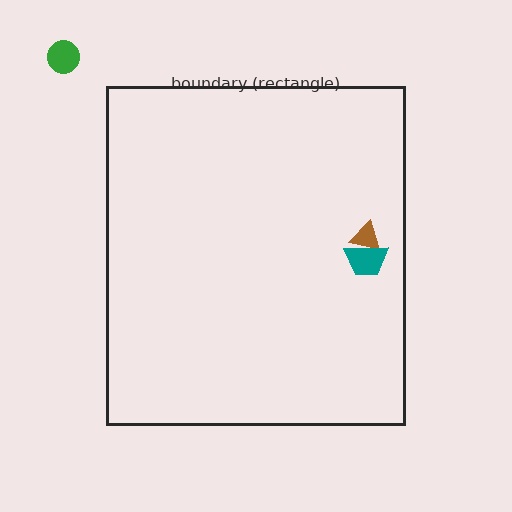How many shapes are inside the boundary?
2 inside, 1 outside.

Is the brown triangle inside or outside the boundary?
Inside.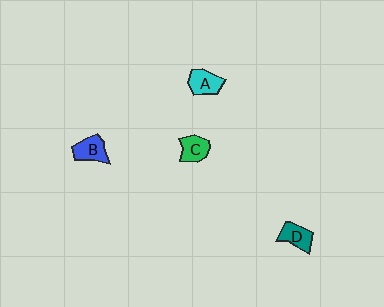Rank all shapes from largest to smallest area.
From largest to smallest: A (cyan), B (blue), C (green), D (teal).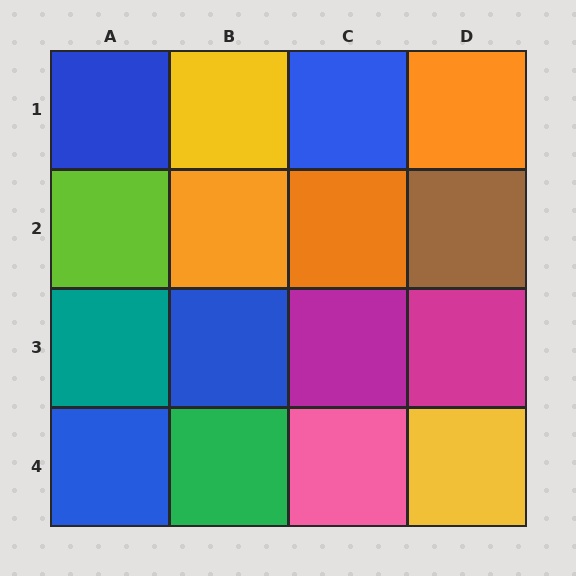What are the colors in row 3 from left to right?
Teal, blue, magenta, magenta.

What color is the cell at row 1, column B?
Yellow.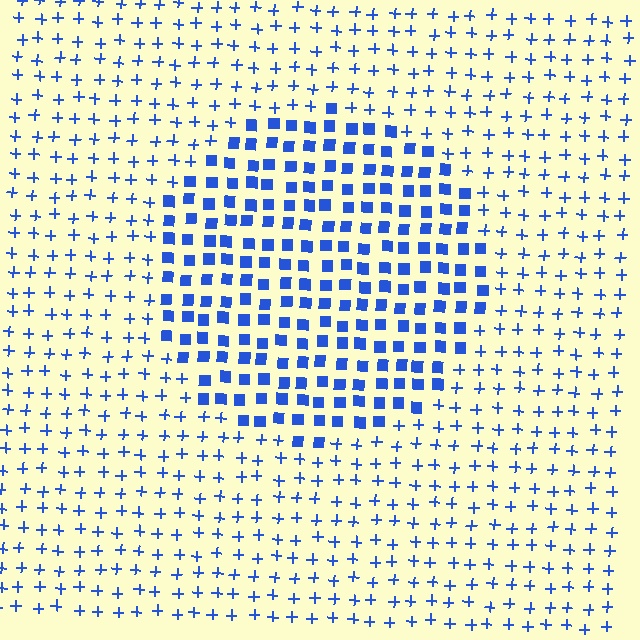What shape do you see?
I see a circle.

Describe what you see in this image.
The image is filled with small blue elements arranged in a uniform grid. A circle-shaped region contains squares, while the surrounding area contains plus signs. The boundary is defined purely by the change in element shape.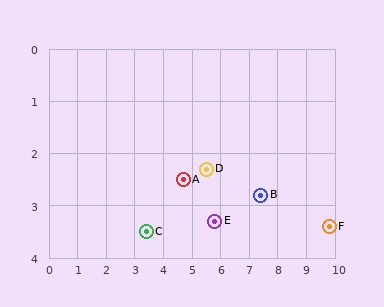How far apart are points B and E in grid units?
Points B and E are about 1.7 grid units apart.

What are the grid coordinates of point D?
Point D is at approximately (5.5, 2.3).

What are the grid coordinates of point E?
Point E is at approximately (5.8, 3.3).